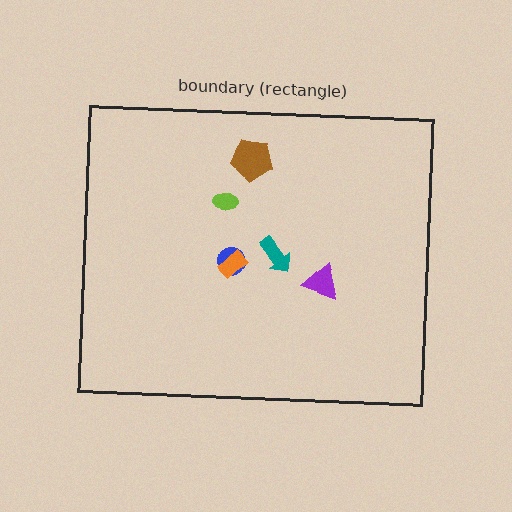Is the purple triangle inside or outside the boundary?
Inside.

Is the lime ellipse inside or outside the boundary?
Inside.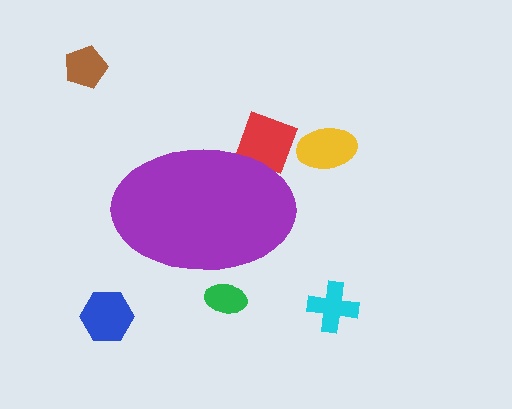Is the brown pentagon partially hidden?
No, the brown pentagon is fully visible.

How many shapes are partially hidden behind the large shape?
2 shapes are partially hidden.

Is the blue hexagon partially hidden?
No, the blue hexagon is fully visible.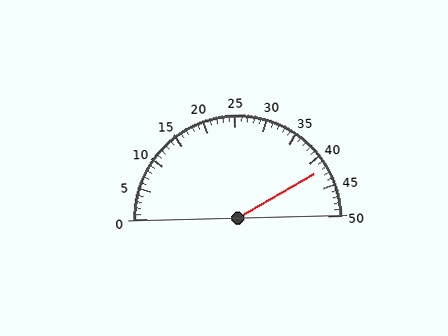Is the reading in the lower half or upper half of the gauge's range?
The reading is in the upper half of the range (0 to 50).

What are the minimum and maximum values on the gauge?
The gauge ranges from 0 to 50.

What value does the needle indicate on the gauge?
The needle indicates approximately 42.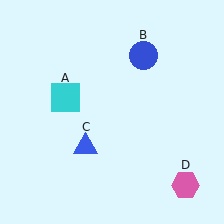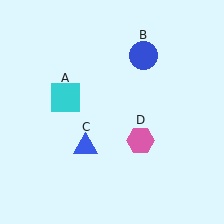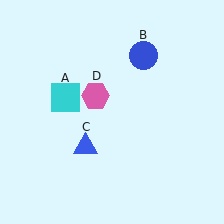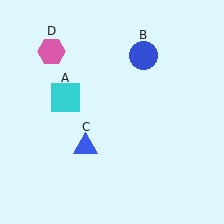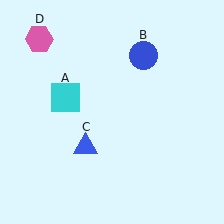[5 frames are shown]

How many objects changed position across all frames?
1 object changed position: pink hexagon (object D).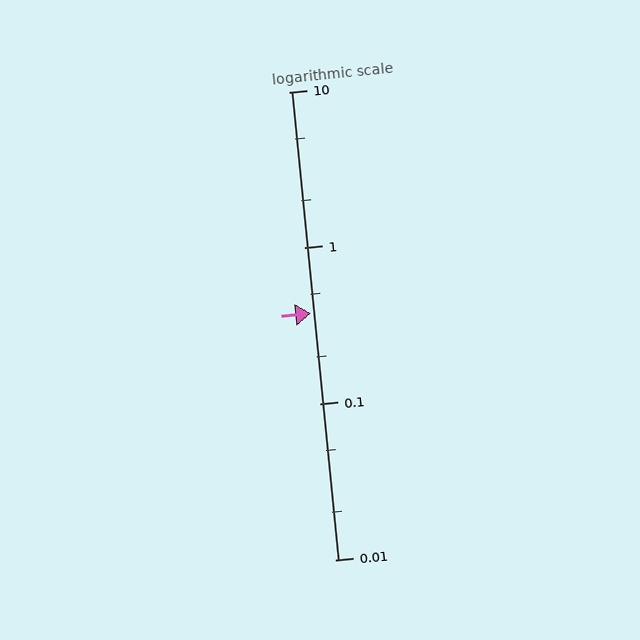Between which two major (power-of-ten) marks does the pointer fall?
The pointer is between 0.1 and 1.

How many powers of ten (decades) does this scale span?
The scale spans 3 decades, from 0.01 to 10.